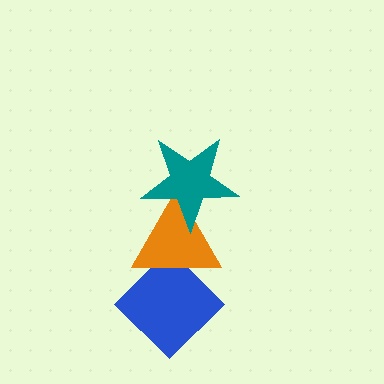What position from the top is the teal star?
The teal star is 1st from the top.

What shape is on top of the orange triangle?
The teal star is on top of the orange triangle.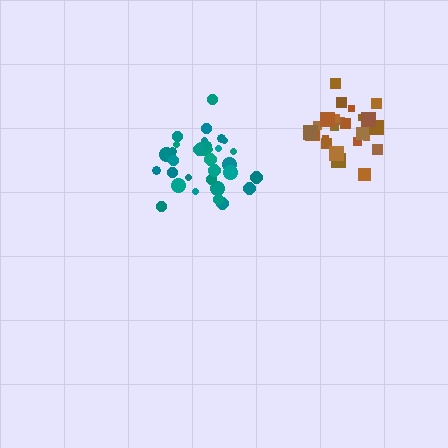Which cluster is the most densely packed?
Brown.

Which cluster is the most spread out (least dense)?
Teal.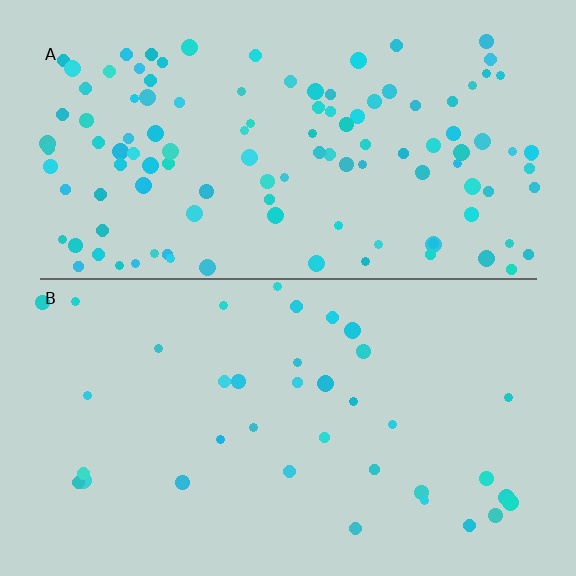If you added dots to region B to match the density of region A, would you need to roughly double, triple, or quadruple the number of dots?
Approximately triple.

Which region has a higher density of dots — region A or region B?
A (the top).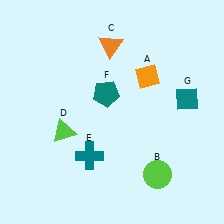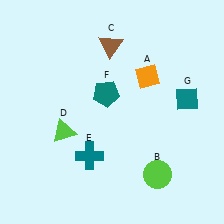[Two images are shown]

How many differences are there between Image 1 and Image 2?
There is 1 difference between the two images.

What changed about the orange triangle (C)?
In Image 1, C is orange. In Image 2, it changed to brown.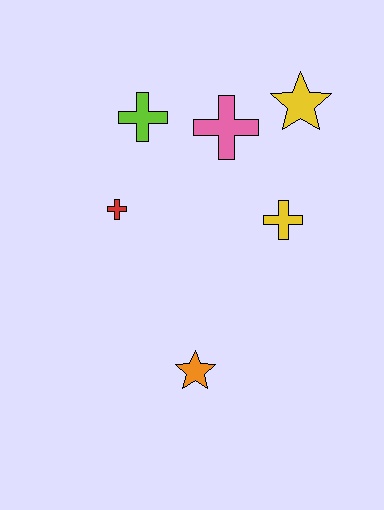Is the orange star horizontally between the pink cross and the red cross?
Yes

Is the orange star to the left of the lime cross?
No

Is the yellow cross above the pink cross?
No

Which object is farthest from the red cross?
The yellow star is farthest from the red cross.